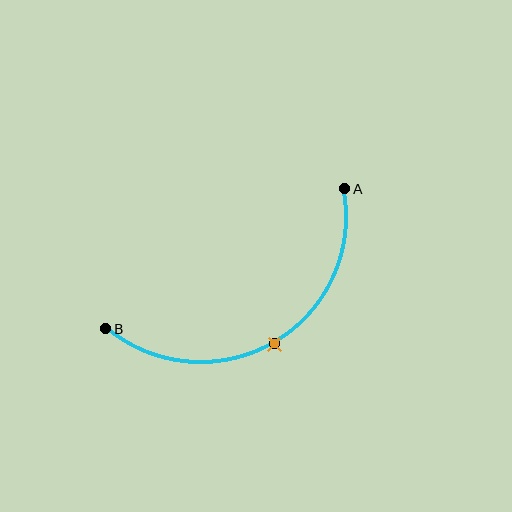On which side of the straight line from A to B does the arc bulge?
The arc bulges below the straight line connecting A and B.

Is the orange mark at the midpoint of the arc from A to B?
Yes. The orange mark lies on the arc at equal arc-length from both A and B — it is the arc midpoint.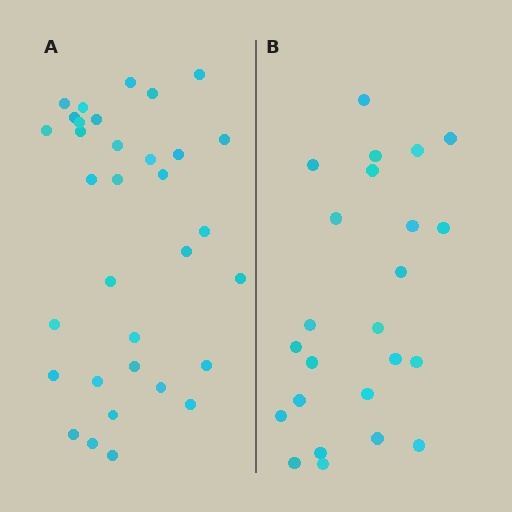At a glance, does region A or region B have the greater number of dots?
Region A (the left region) has more dots.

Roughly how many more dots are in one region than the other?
Region A has roughly 8 or so more dots than region B.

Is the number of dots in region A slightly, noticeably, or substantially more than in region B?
Region A has noticeably more, but not dramatically so. The ratio is roughly 1.4 to 1.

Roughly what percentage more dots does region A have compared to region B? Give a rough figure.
About 40% more.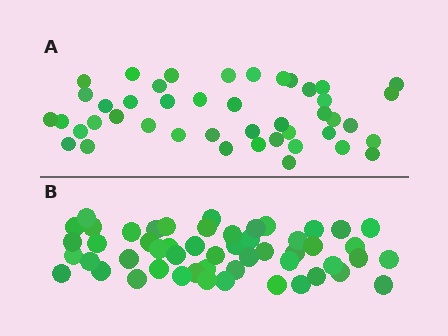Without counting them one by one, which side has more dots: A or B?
Region B (the bottom region) has more dots.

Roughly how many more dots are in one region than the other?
Region B has roughly 8 or so more dots than region A.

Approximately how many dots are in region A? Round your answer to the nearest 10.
About 40 dots. (The exact count is 44, which rounds to 40.)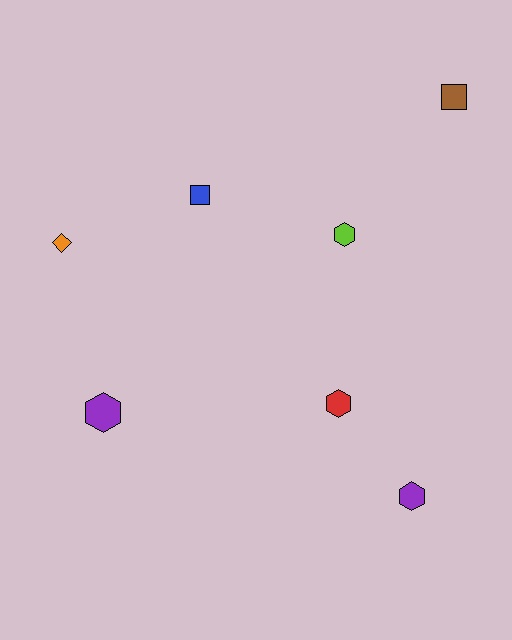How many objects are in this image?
There are 7 objects.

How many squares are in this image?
There are 2 squares.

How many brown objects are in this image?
There is 1 brown object.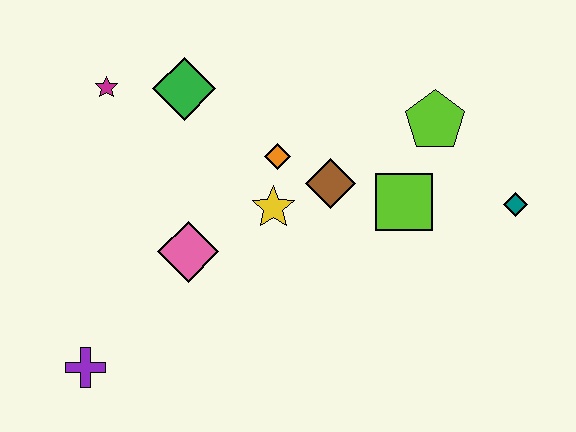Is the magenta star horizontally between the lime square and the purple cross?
Yes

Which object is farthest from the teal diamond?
The purple cross is farthest from the teal diamond.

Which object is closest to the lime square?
The brown diamond is closest to the lime square.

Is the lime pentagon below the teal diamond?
No